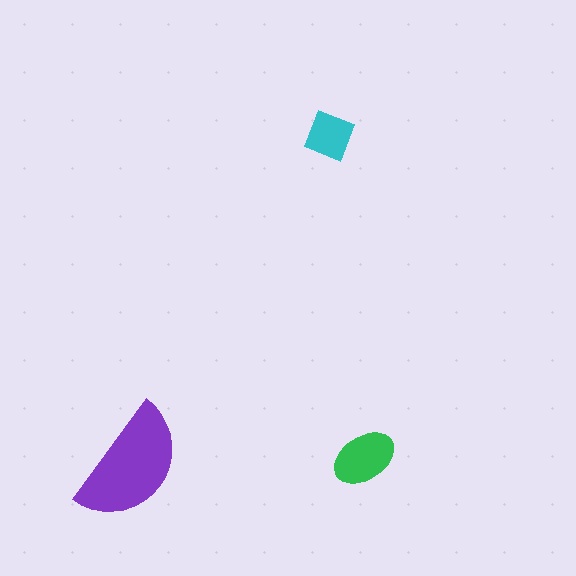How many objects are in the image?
There are 3 objects in the image.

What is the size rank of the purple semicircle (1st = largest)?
1st.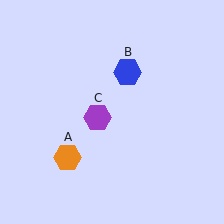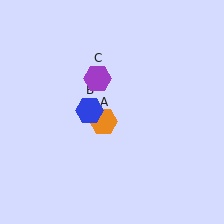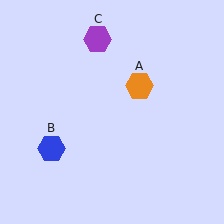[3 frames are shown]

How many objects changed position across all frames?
3 objects changed position: orange hexagon (object A), blue hexagon (object B), purple hexagon (object C).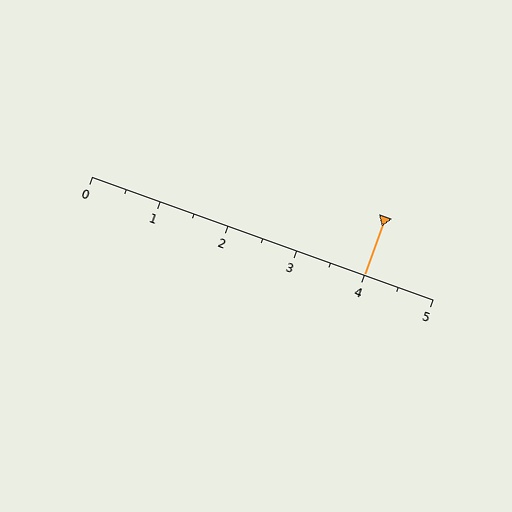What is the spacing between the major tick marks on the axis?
The major ticks are spaced 1 apart.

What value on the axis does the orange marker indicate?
The marker indicates approximately 4.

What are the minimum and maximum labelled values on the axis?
The axis runs from 0 to 5.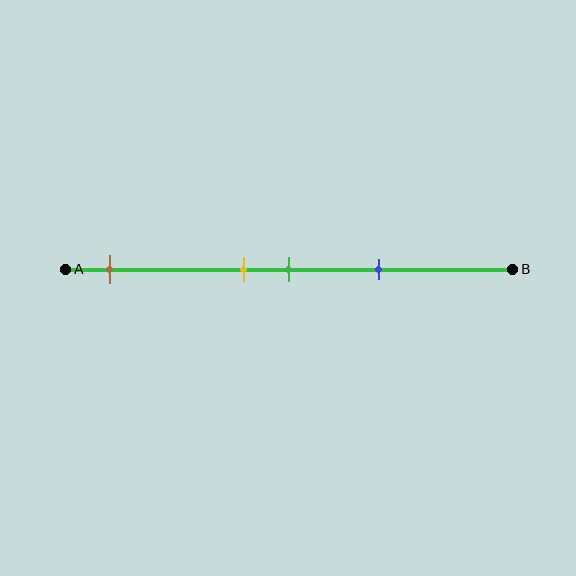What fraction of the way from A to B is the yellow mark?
The yellow mark is approximately 40% (0.4) of the way from A to B.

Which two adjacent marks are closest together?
The yellow and green marks are the closest adjacent pair.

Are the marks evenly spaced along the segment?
No, the marks are not evenly spaced.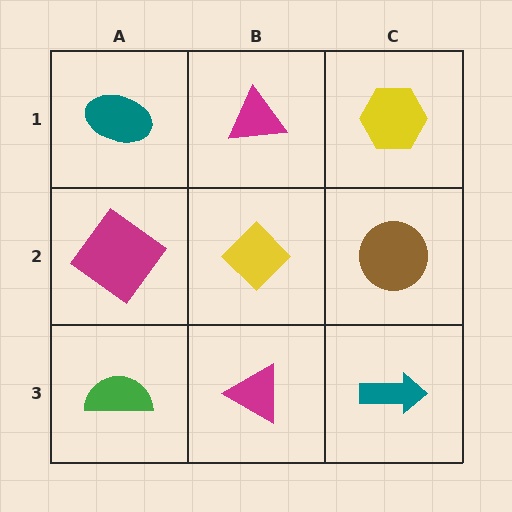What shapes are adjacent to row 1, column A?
A magenta diamond (row 2, column A), a magenta triangle (row 1, column B).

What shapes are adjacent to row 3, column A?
A magenta diamond (row 2, column A), a magenta triangle (row 3, column B).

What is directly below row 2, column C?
A teal arrow.